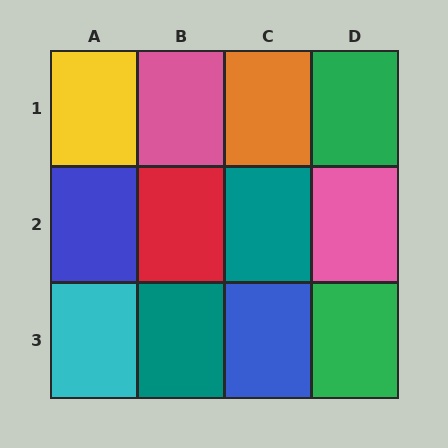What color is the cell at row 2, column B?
Red.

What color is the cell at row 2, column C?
Teal.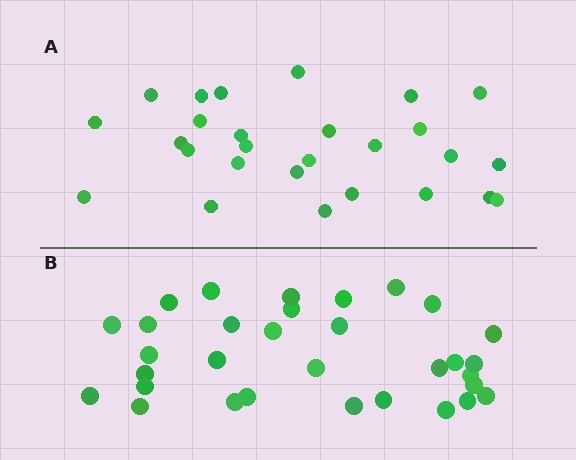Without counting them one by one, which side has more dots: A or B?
Region B (the bottom region) has more dots.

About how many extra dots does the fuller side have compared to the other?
Region B has about 5 more dots than region A.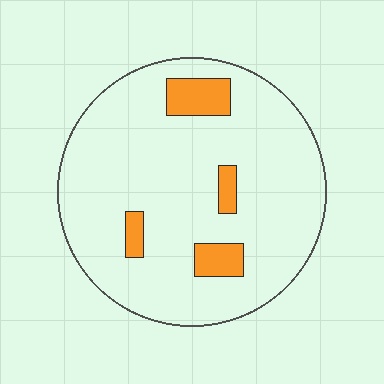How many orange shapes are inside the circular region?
4.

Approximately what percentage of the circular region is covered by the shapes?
Approximately 10%.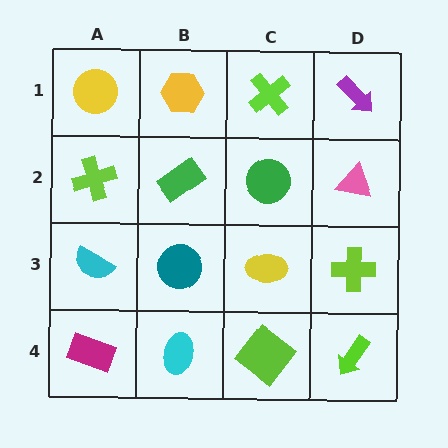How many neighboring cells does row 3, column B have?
4.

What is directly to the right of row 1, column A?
A yellow hexagon.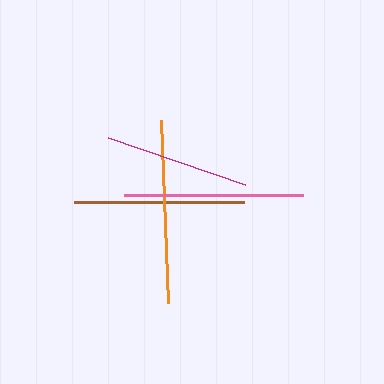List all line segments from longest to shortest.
From longest to shortest: orange, pink, brown, magenta.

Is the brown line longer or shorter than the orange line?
The orange line is longer than the brown line.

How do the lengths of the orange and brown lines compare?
The orange and brown lines are approximately the same length.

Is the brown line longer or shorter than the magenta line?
The brown line is longer than the magenta line.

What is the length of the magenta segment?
The magenta segment is approximately 145 pixels long.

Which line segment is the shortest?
The magenta line is the shortest at approximately 145 pixels.